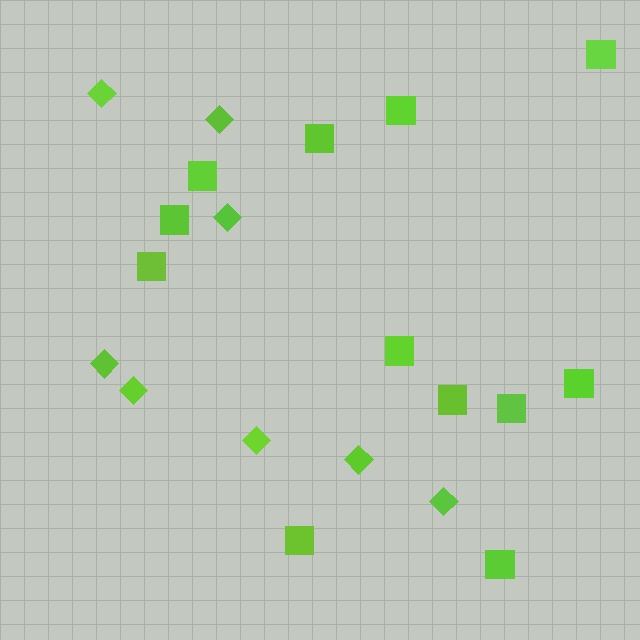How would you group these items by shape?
There are 2 groups: one group of diamonds (8) and one group of squares (12).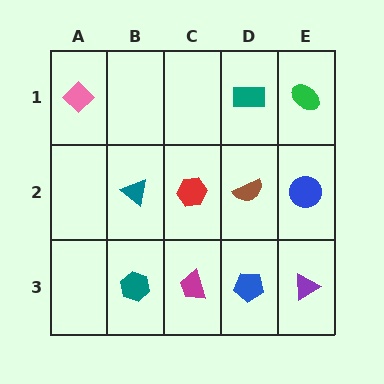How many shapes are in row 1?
3 shapes.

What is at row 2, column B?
A teal triangle.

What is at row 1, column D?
A teal rectangle.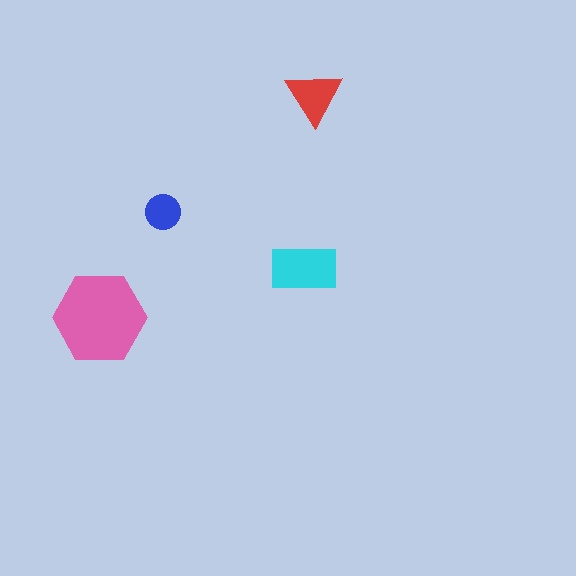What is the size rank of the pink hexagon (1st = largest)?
1st.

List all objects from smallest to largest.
The blue circle, the red triangle, the cyan rectangle, the pink hexagon.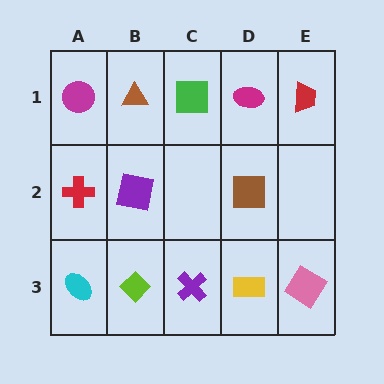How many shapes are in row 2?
3 shapes.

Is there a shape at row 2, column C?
No, that cell is empty.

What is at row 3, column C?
A purple cross.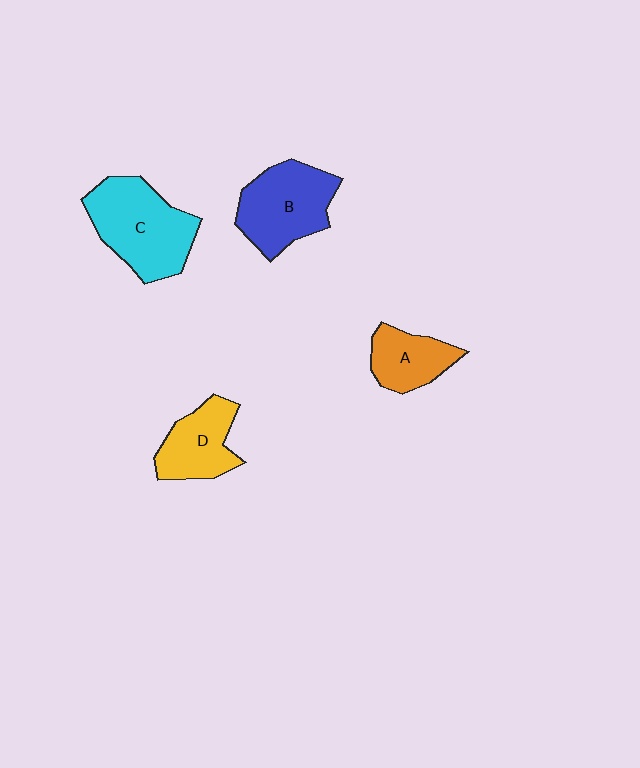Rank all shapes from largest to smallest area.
From largest to smallest: C (cyan), B (blue), D (yellow), A (orange).